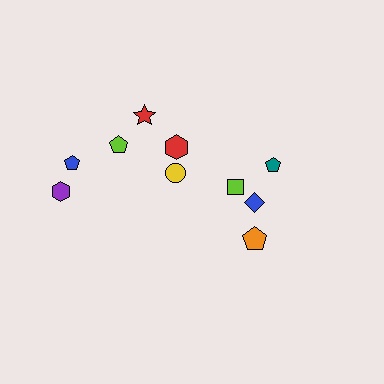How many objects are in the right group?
There are 4 objects.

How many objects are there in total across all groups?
There are 10 objects.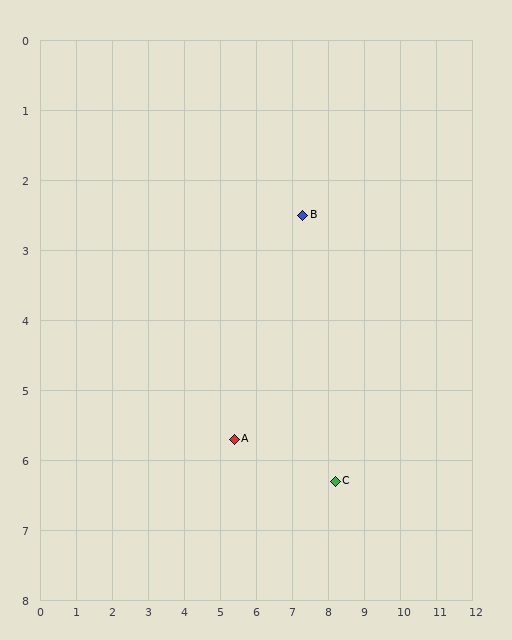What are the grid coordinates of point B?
Point B is at approximately (7.3, 2.5).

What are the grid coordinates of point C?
Point C is at approximately (8.2, 6.3).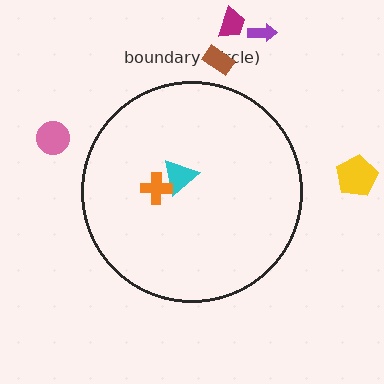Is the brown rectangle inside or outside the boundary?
Outside.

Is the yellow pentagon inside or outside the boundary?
Outside.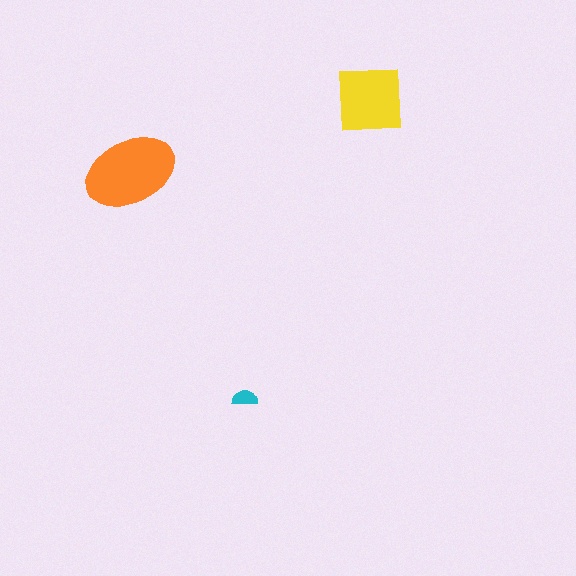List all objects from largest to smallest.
The orange ellipse, the yellow square, the cyan semicircle.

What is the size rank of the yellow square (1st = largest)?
2nd.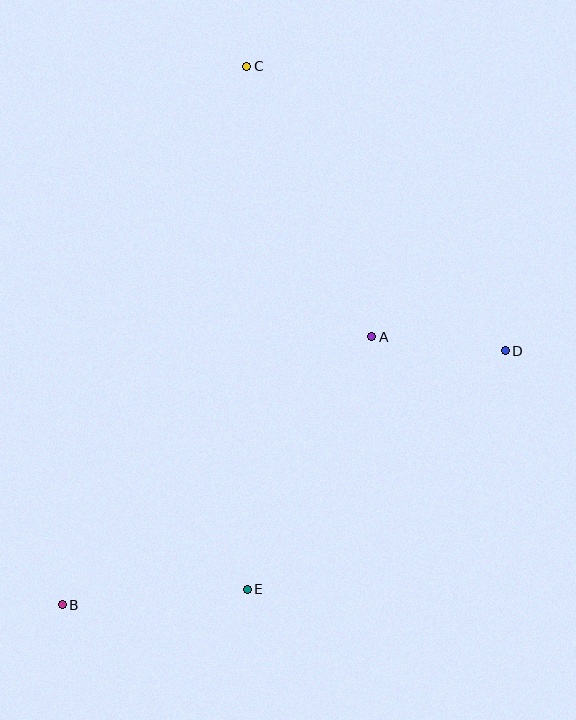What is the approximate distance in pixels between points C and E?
The distance between C and E is approximately 523 pixels.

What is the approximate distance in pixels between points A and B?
The distance between A and B is approximately 409 pixels.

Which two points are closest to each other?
Points A and D are closest to each other.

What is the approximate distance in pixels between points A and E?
The distance between A and E is approximately 282 pixels.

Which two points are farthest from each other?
Points B and C are farthest from each other.